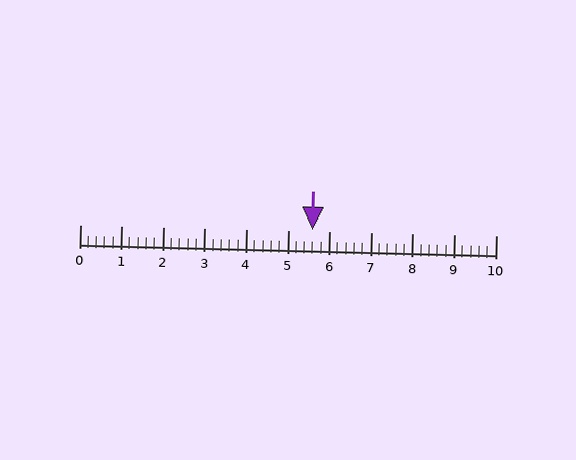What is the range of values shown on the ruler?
The ruler shows values from 0 to 10.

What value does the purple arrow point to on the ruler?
The purple arrow points to approximately 5.6.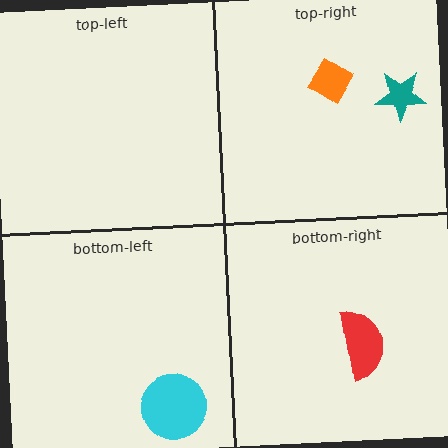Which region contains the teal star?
The top-right region.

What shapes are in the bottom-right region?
The red semicircle.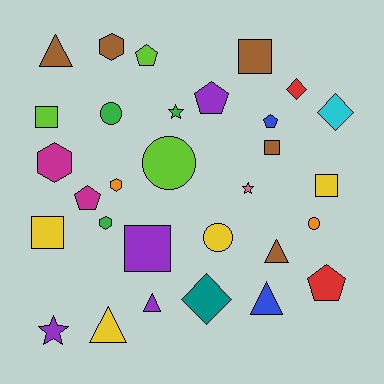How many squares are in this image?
There are 6 squares.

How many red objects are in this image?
There are 2 red objects.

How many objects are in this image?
There are 30 objects.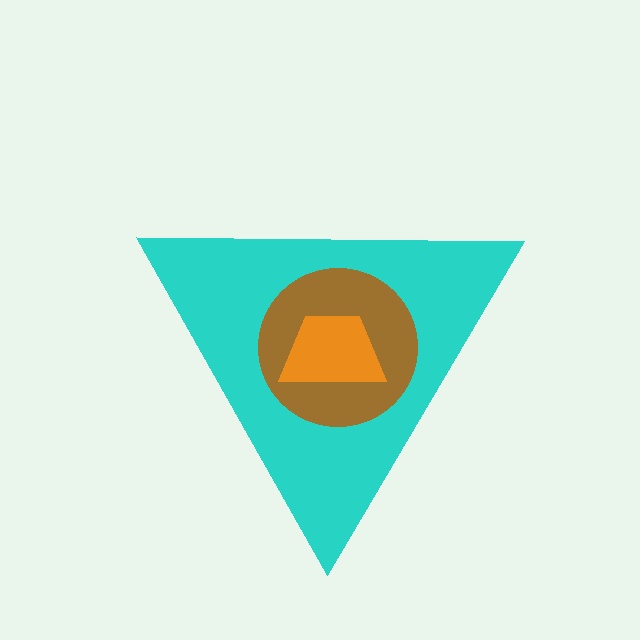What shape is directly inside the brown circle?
The orange trapezoid.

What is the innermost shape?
The orange trapezoid.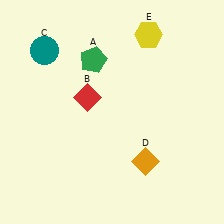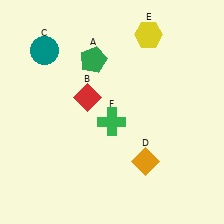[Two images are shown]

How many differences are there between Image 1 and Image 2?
There is 1 difference between the two images.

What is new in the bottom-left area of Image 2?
A green cross (F) was added in the bottom-left area of Image 2.